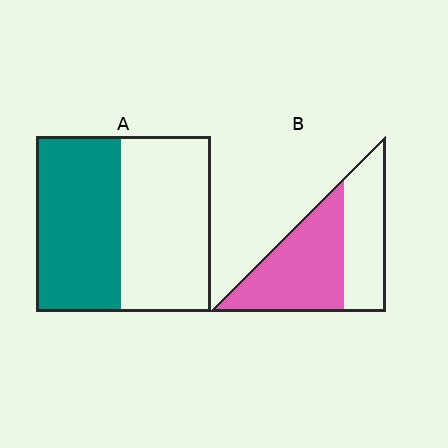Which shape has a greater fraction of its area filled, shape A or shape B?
Shape B.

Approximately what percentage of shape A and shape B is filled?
A is approximately 50% and B is approximately 60%.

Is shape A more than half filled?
Roughly half.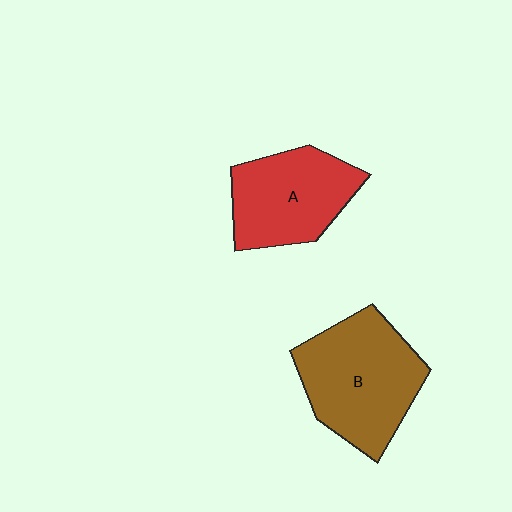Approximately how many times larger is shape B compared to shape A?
Approximately 1.2 times.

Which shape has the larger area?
Shape B (brown).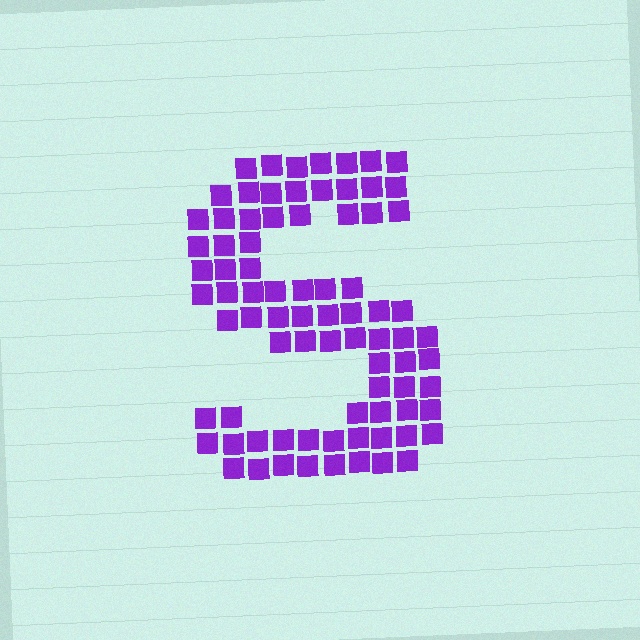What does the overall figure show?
The overall figure shows the letter S.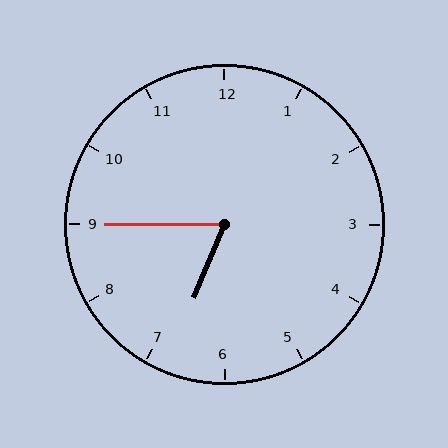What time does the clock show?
6:45.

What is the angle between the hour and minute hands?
Approximately 68 degrees.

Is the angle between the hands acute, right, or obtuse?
It is acute.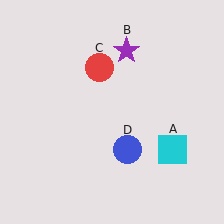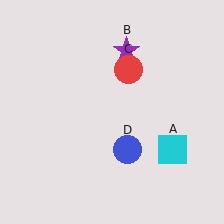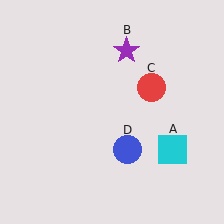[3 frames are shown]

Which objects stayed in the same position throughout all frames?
Cyan square (object A) and purple star (object B) and blue circle (object D) remained stationary.